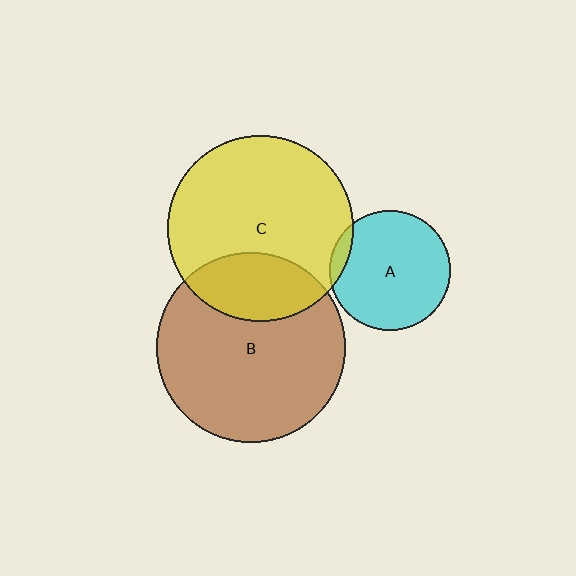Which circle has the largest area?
Circle B (brown).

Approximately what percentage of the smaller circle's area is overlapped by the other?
Approximately 5%.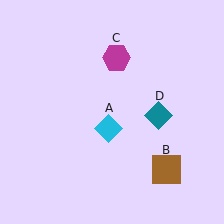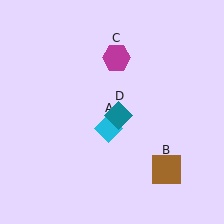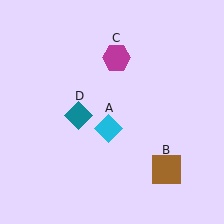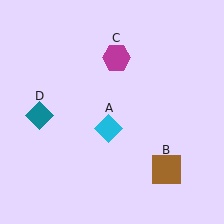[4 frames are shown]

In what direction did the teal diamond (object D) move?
The teal diamond (object D) moved left.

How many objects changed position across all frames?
1 object changed position: teal diamond (object D).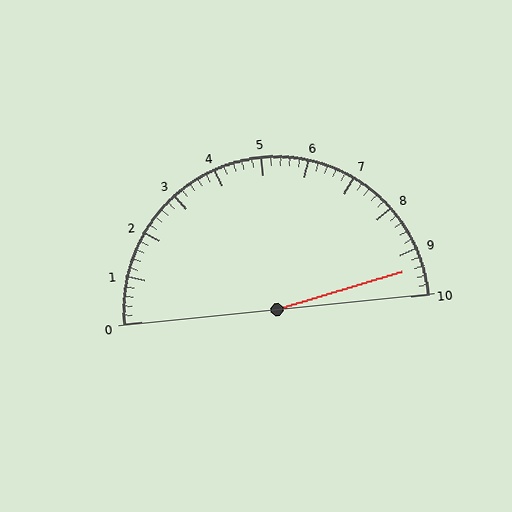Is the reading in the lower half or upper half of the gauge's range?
The reading is in the upper half of the range (0 to 10).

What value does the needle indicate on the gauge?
The needle indicates approximately 9.4.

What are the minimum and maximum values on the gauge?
The gauge ranges from 0 to 10.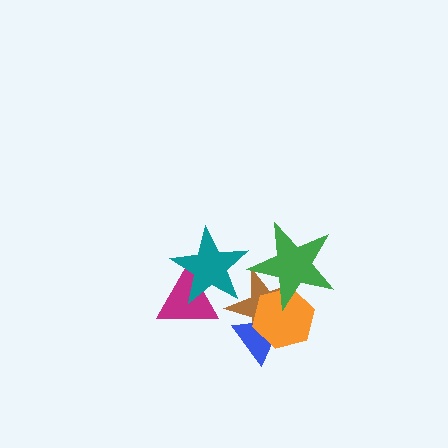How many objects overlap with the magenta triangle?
1 object overlaps with the magenta triangle.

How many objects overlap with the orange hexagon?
3 objects overlap with the orange hexagon.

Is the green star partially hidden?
No, no other shape covers it.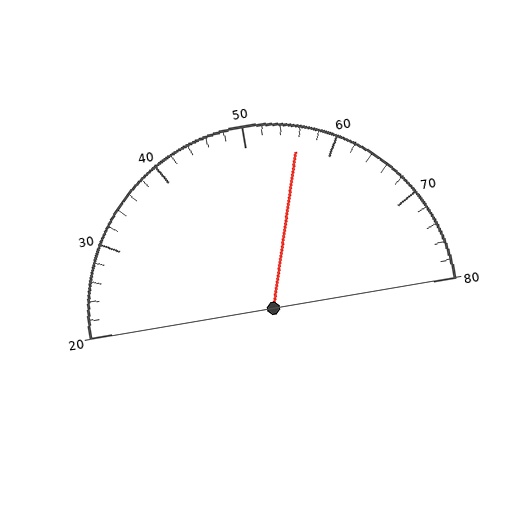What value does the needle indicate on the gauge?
The needle indicates approximately 56.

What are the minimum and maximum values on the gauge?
The gauge ranges from 20 to 80.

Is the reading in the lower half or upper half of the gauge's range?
The reading is in the upper half of the range (20 to 80).